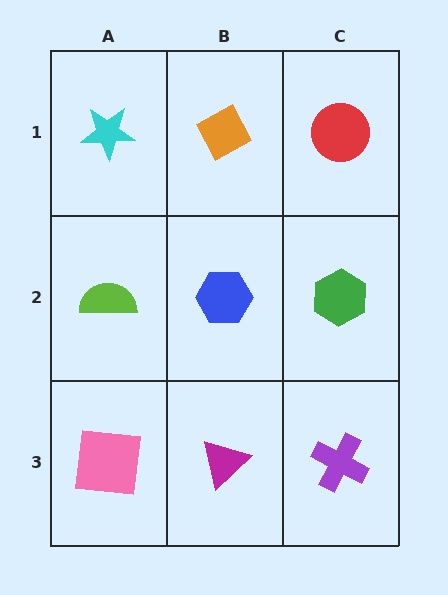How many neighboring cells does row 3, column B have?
3.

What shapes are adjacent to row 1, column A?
A lime semicircle (row 2, column A), an orange diamond (row 1, column B).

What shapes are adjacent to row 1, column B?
A blue hexagon (row 2, column B), a cyan star (row 1, column A), a red circle (row 1, column C).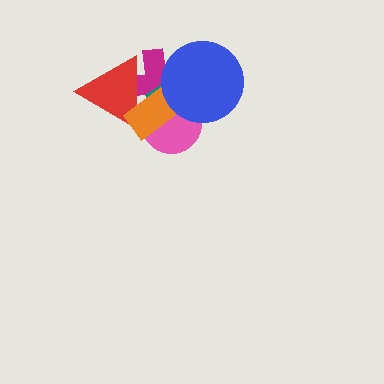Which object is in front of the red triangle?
The orange rectangle is in front of the red triangle.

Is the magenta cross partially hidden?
Yes, it is partially covered by another shape.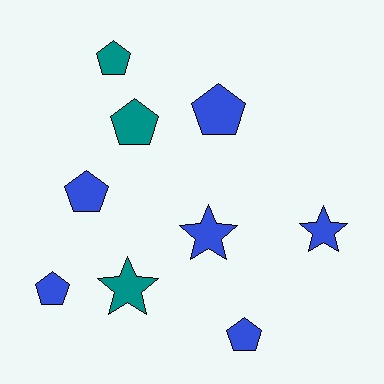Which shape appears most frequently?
Pentagon, with 6 objects.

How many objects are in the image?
There are 9 objects.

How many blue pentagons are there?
There are 4 blue pentagons.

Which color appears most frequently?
Blue, with 6 objects.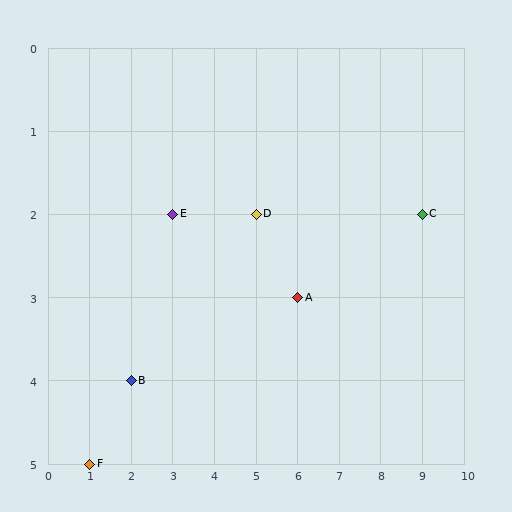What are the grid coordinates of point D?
Point D is at grid coordinates (5, 2).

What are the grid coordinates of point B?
Point B is at grid coordinates (2, 4).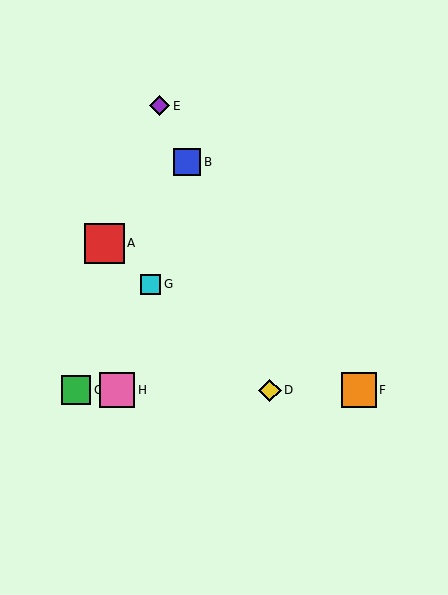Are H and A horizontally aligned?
No, H is at y≈390 and A is at y≈243.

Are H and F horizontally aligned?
Yes, both are at y≈390.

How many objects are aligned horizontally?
4 objects (C, D, F, H) are aligned horizontally.